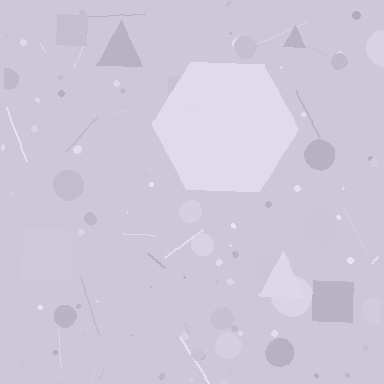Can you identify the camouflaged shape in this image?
The camouflaged shape is a hexagon.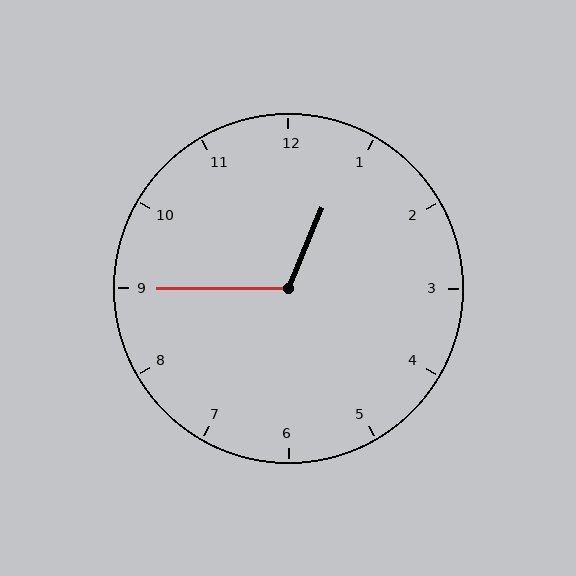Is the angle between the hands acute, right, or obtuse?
It is obtuse.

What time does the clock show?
12:45.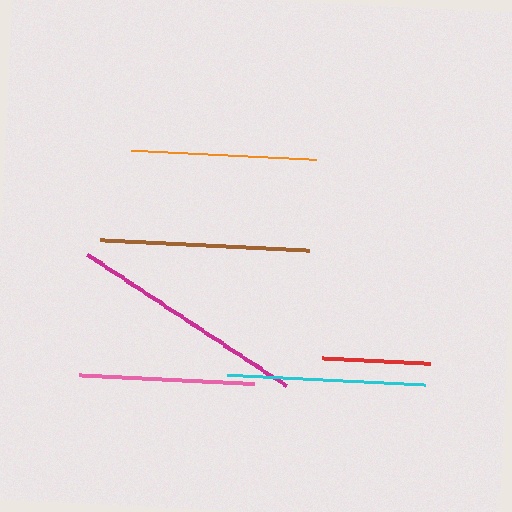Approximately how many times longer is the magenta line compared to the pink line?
The magenta line is approximately 1.4 times the length of the pink line.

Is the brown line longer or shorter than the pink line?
The brown line is longer than the pink line.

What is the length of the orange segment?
The orange segment is approximately 185 pixels long.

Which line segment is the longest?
The magenta line is the longest at approximately 237 pixels.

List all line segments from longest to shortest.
From longest to shortest: magenta, brown, cyan, orange, pink, red.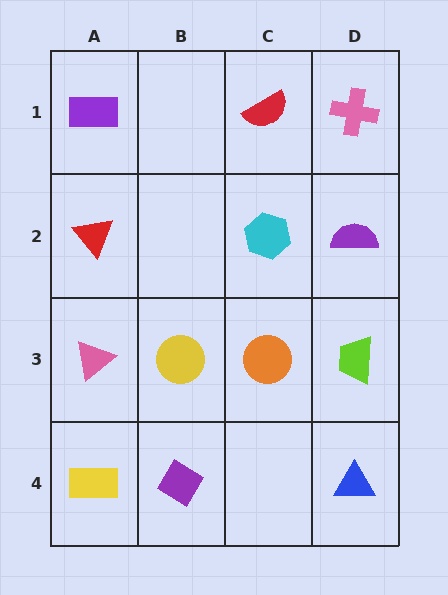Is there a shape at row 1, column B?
No, that cell is empty.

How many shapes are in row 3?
4 shapes.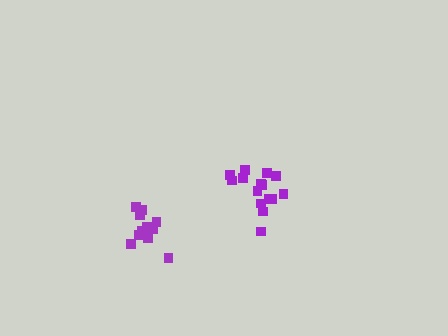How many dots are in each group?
Group 1: 15 dots, Group 2: 13 dots (28 total).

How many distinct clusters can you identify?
There are 2 distinct clusters.